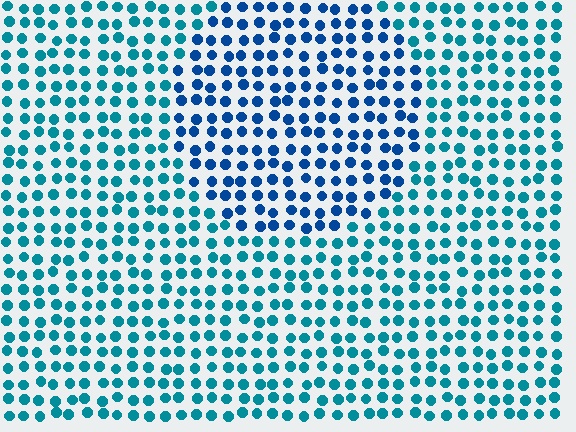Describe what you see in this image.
The image is filled with small teal elements in a uniform arrangement. A circle-shaped region is visible where the elements are tinted to a slightly different hue, forming a subtle color boundary.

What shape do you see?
I see a circle.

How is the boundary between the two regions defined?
The boundary is defined purely by a slight shift in hue (about 28 degrees). Spacing, size, and orientation are identical on both sides.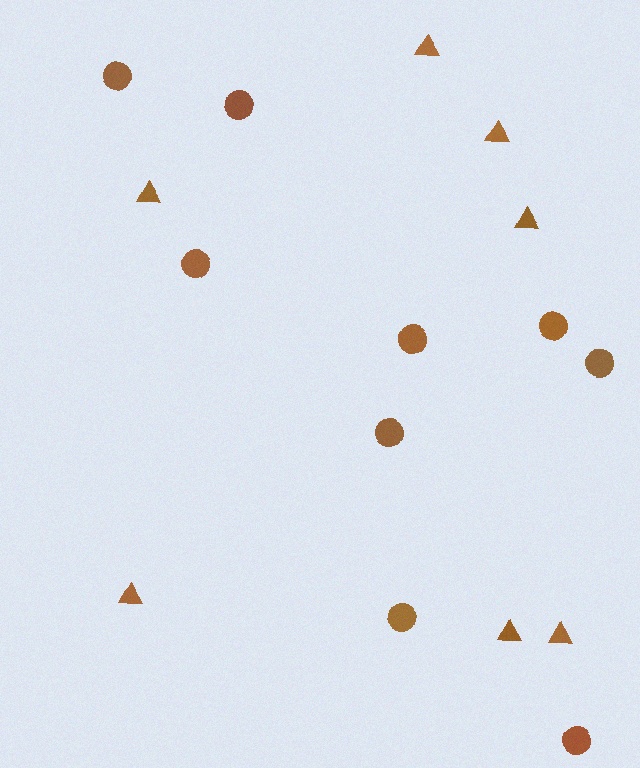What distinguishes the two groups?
There are 2 groups: one group of triangles (7) and one group of circles (9).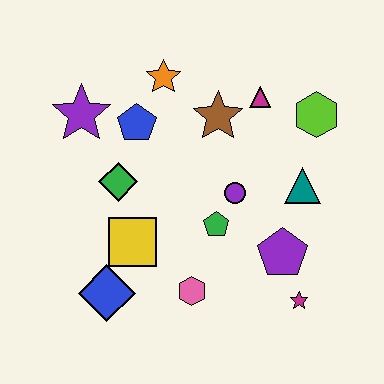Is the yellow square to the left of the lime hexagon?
Yes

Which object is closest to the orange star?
The blue pentagon is closest to the orange star.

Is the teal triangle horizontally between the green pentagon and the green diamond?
No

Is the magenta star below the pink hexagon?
Yes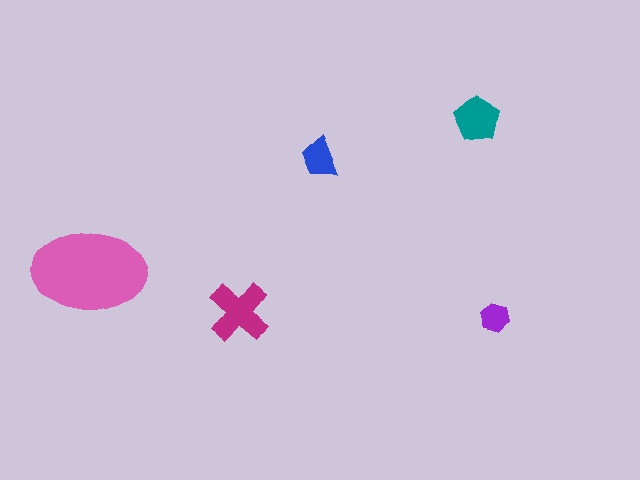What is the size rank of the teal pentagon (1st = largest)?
3rd.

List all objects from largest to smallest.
The pink ellipse, the magenta cross, the teal pentagon, the blue trapezoid, the purple hexagon.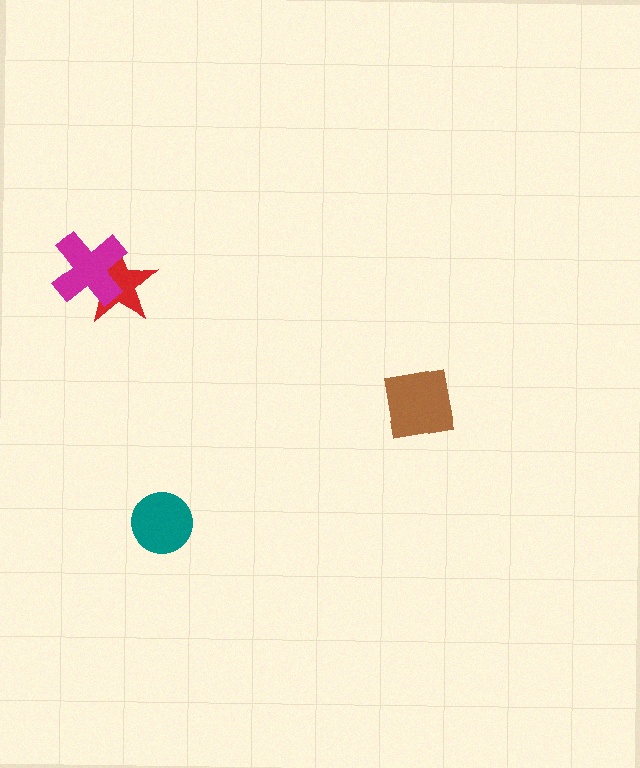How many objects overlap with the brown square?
0 objects overlap with the brown square.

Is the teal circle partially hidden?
No, no other shape covers it.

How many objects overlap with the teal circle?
0 objects overlap with the teal circle.